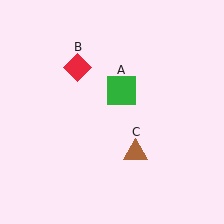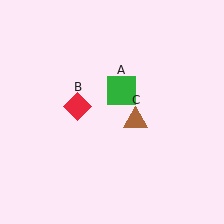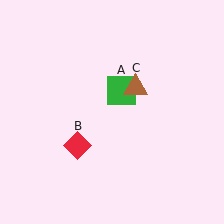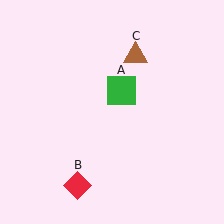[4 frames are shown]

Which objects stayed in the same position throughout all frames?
Green square (object A) remained stationary.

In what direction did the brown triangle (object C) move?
The brown triangle (object C) moved up.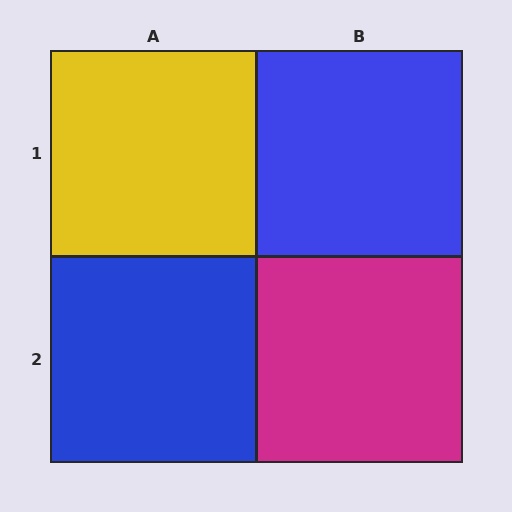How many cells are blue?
2 cells are blue.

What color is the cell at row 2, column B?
Magenta.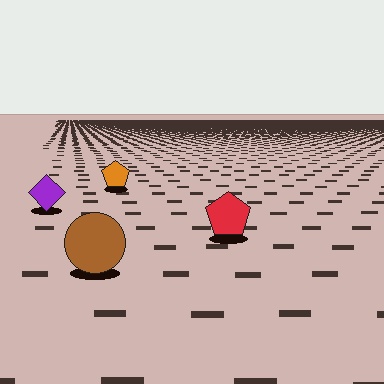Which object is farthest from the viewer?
The orange pentagon is farthest from the viewer. It appears smaller and the ground texture around it is denser.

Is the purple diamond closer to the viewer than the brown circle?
No. The brown circle is closer — you can tell from the texture gradient: the ground texture is coarser near it.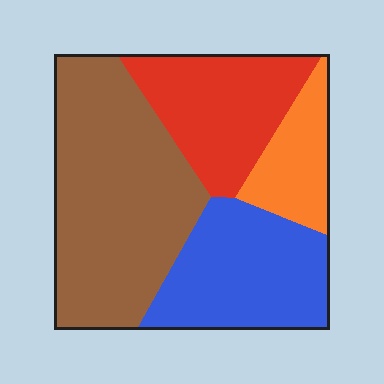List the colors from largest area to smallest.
From largest to smallest: brown, blue, red, orange.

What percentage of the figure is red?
Red takes up about one fifth (1/5) of the figure.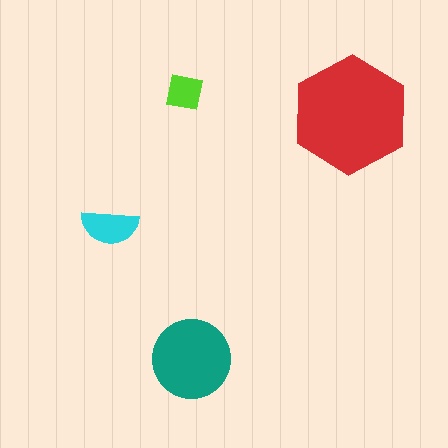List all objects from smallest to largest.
The lime square, the cyan semicircle, the teal circle, the red hexagon.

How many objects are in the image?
There are 4 objects in the image.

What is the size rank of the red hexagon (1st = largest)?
1st.